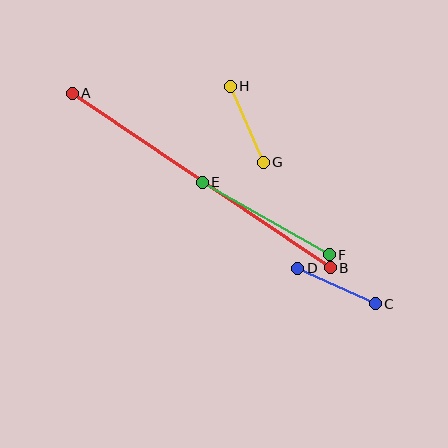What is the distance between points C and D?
The distance is approximately 85 pixels.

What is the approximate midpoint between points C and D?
The midpoint is at approximately (336, 286) pixels.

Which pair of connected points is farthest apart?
Points A and B are farthest apart.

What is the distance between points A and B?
The distance is approximately 311 pixels.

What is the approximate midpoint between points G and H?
The midpoint is at approximately (247, 124) pixels.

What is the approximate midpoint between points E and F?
The midpoint is at approximately (266, 218) pixels.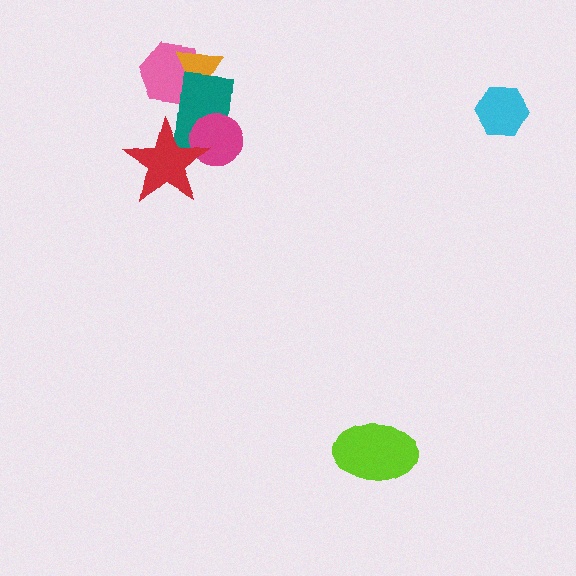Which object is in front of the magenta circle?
The red star is in front of the magenta circle.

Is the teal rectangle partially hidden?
Yes, it is partially covered by another shape.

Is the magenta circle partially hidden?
Yes, it is partially covered by another shape.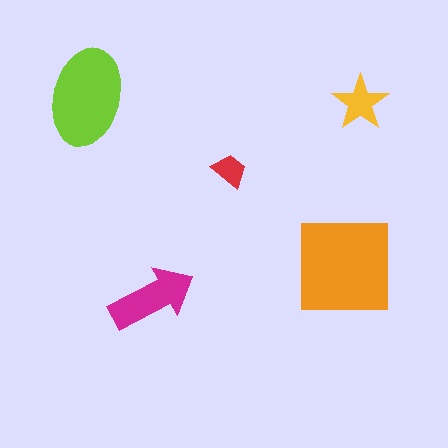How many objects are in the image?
There are 5 objects in the image.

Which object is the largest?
The orange square.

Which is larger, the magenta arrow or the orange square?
The orange square.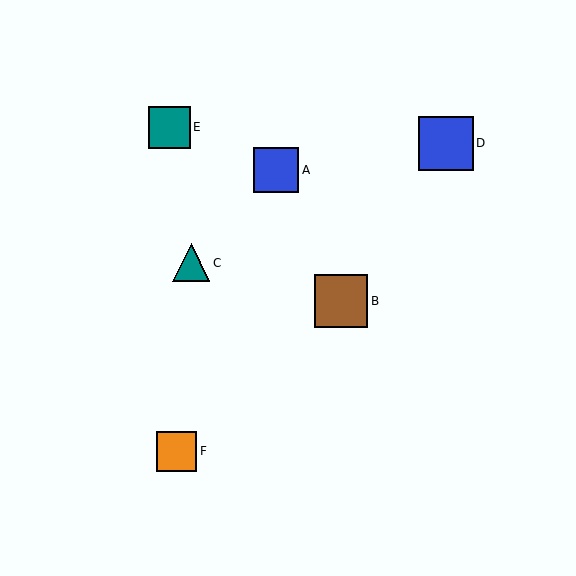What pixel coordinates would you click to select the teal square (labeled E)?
Click at (169, 127) to select the teal square E.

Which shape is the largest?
The blue square (labeled D) is the largest.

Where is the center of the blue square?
The center of the blue square is at (446, 143).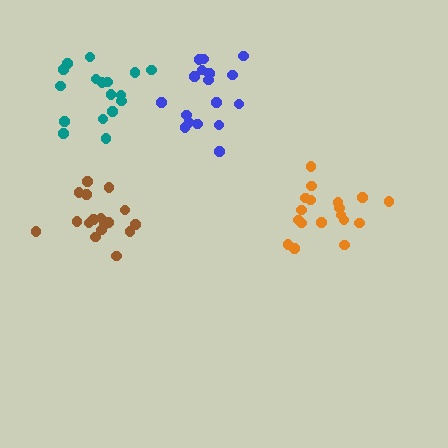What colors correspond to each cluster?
The clusters are colored: brown, orange, teal, blue.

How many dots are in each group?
Group 1: 17 dots, Group 2: 18 dots, Group 3: 17 dots, Group 4: 17 dots (69 total).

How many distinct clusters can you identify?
There are 4 distinct clusters.